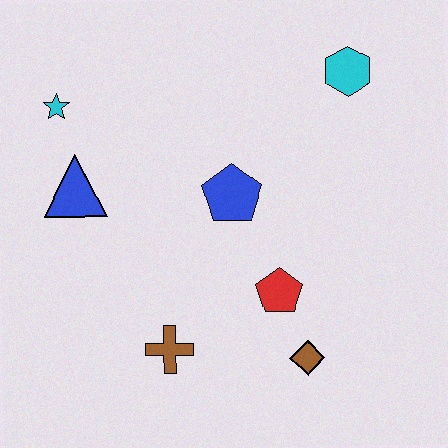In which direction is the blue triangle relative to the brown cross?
The blue triangle is above the brown cross.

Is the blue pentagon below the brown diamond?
No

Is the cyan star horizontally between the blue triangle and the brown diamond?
No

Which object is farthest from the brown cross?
The cyan hexagon is farthest from the brown cross.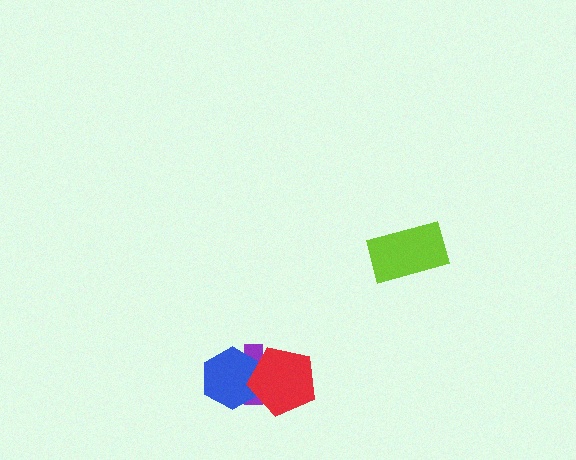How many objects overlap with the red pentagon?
2 objects overlap with the red pentagon.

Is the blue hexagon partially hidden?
Yes, it is partially covered by another shape.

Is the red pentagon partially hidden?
No, no other shape covers it.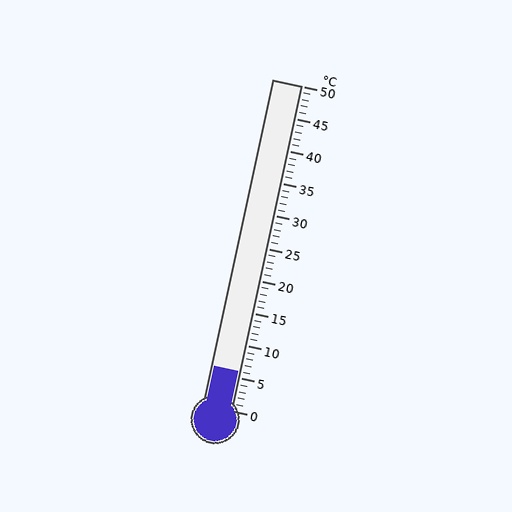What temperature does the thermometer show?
The thermometer shows approximately 6°C.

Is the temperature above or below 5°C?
The temperature is above 5°C.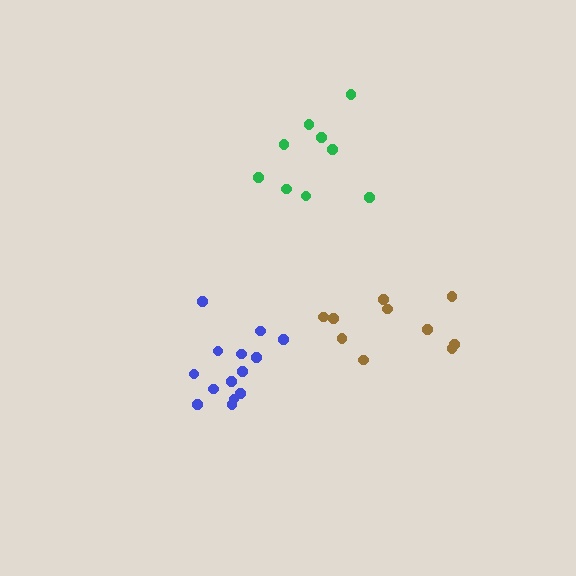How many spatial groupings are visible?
There are 3 spatial groupings.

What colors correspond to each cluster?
The clusters are colored: blue, green, brown.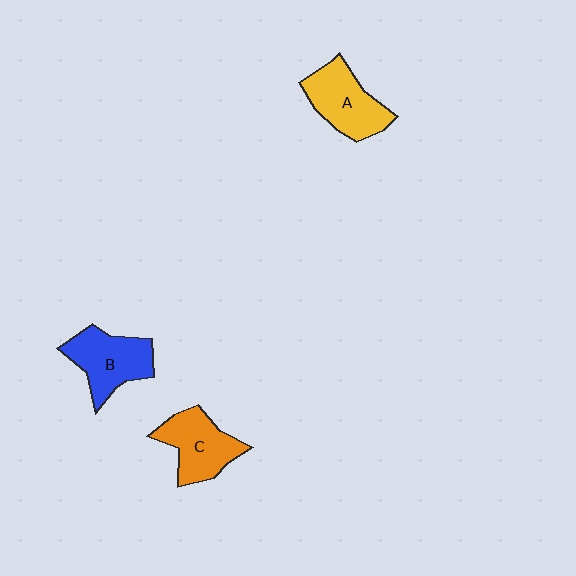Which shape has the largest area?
Shape B (blue).